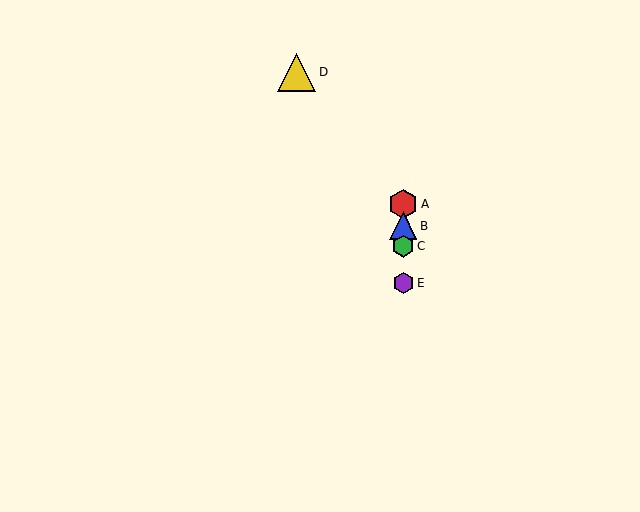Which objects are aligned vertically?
Objects A, B, C, E are aligned vertically.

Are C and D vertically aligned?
No, C is at x≈403 and D is at x≈296.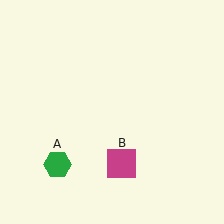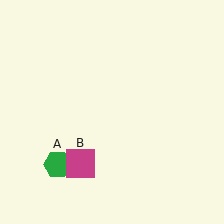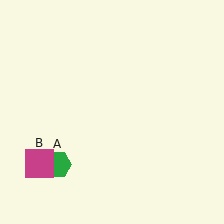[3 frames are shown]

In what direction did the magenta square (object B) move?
The magenta square (object B) moved left.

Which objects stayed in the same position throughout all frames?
Green hexagon (object A) remained stationary.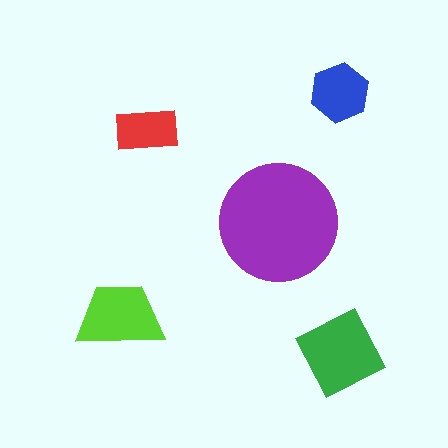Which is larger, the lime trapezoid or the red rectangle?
The lime trapezoid.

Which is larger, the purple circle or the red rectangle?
The purple circle.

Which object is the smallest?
The red rectangle.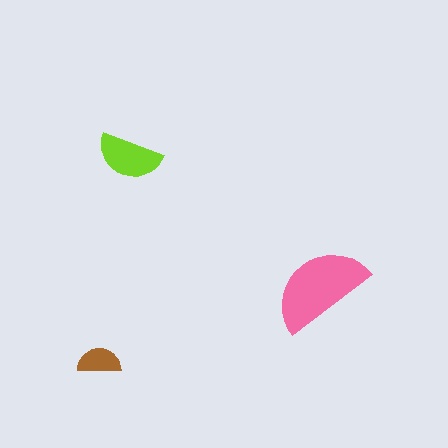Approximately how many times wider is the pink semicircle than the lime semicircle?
About 1.5 times wider.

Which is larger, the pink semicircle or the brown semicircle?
The pink one.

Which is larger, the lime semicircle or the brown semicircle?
The lime one.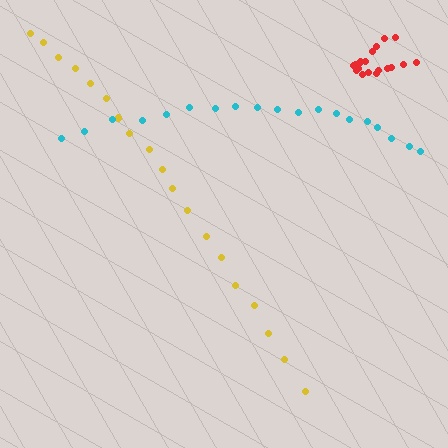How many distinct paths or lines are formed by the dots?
There are 3 distinct paths.